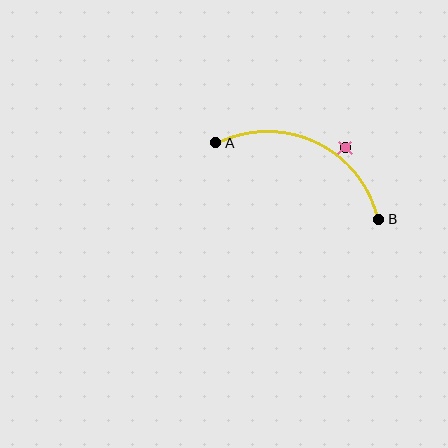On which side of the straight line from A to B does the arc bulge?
The arc bulges above the straight line connecting A and B.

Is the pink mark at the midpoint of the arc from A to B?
No — the pink mark does not lie on the arc at all. It sits slightly outside the curve.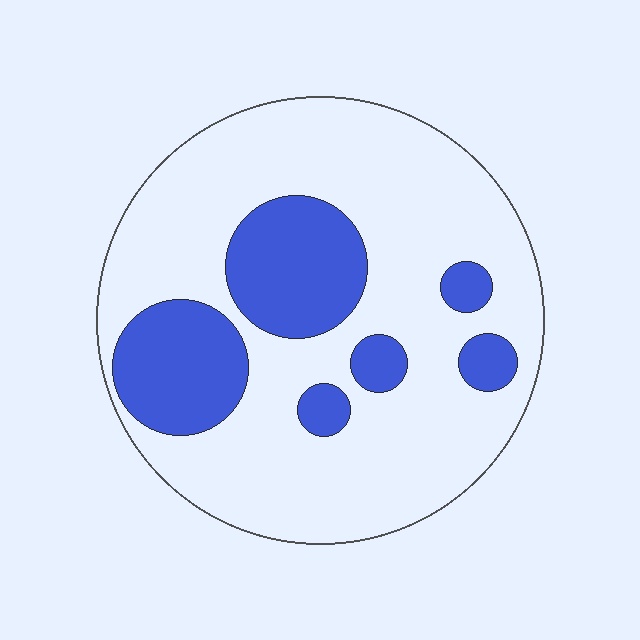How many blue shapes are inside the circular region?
6.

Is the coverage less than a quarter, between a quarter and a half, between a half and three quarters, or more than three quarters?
Between a quarter and a half.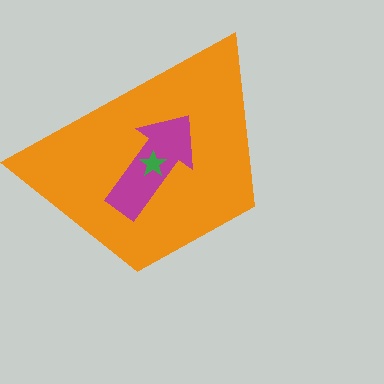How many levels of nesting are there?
3.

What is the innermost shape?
The green star.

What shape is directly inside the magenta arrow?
The green star.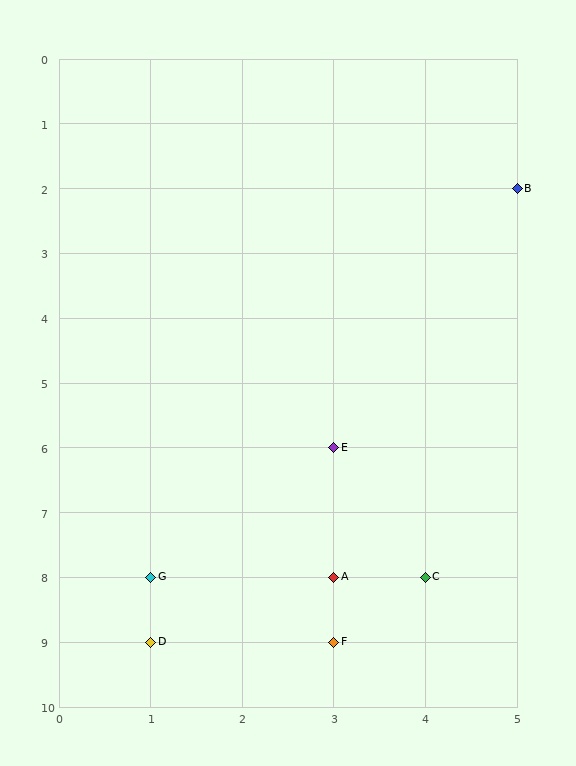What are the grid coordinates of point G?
Point G is at grid coordinates (1, 8).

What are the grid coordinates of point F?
Point F is at grid coordinates (3, 9).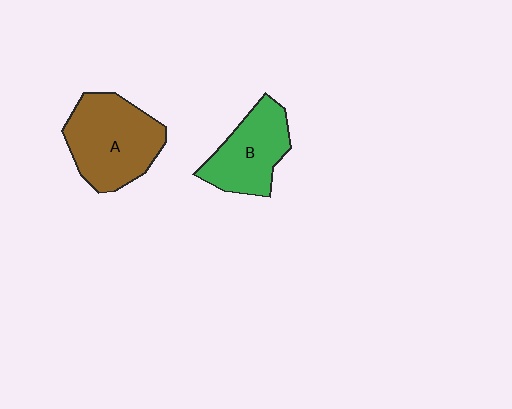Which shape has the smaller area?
Shape B (green).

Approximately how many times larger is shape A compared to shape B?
Approximately 1.3 times.